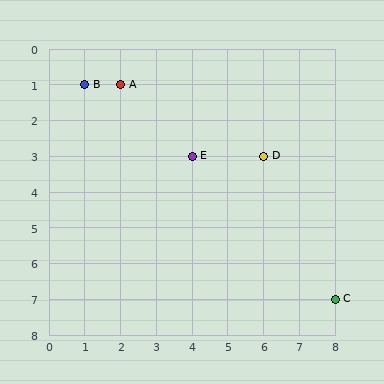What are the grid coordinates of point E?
Point E is at grid coordinates (4, 3).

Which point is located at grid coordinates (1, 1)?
Point B is at (1, 1).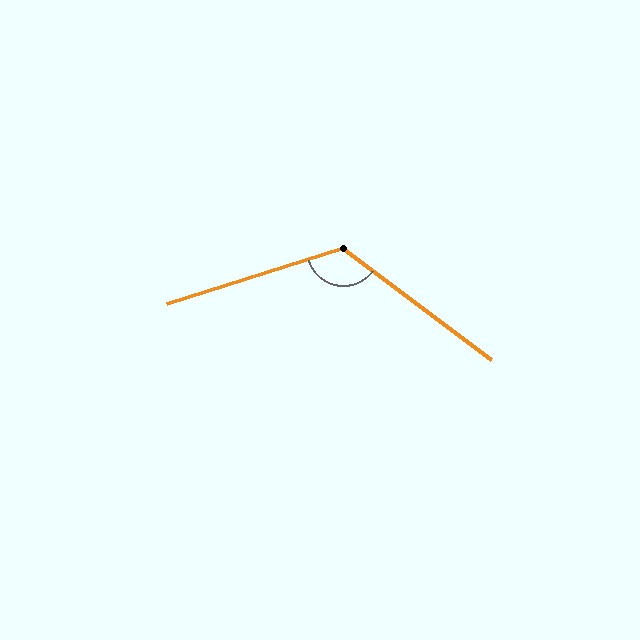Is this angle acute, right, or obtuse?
It is obtuse.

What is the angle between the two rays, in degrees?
Approximately 126 degrees.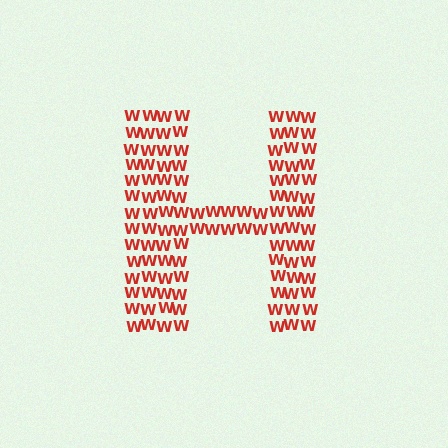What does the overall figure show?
The overall figure shows the letter H.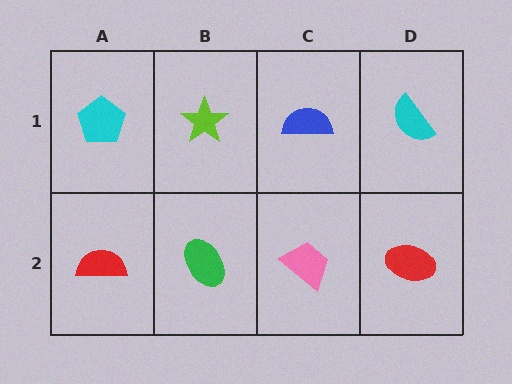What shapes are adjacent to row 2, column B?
A lime star (row 1, column B), a red semicircle (row 2, column A), a pink trapezoid (row 2, column C).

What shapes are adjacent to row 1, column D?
A red ellipse (row 2, column D), a blue semicircle (row 1, column C).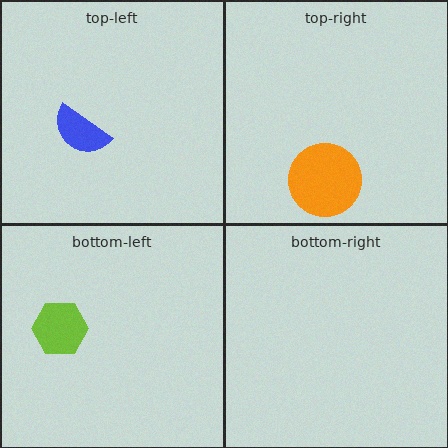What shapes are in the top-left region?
The blue semicircle.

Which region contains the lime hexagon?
The bottom-left region.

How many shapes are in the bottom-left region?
1.